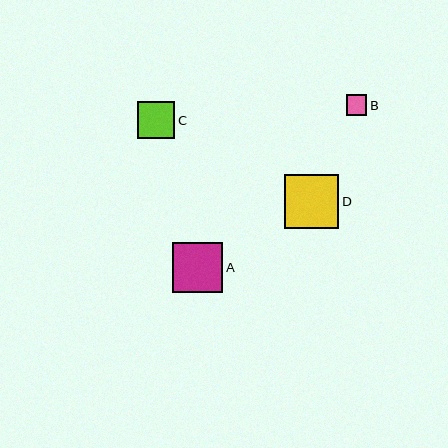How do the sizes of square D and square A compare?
Square D and square A are approximately the same size.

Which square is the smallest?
Square B is the smallest with a size of approximately 20 pixels.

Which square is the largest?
Square D is the largest with a size of approximately 54 pixels.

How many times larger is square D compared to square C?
Square D is approximately 1.5 times the size of square C.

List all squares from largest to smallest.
From largest to smallest: D, A, C, B.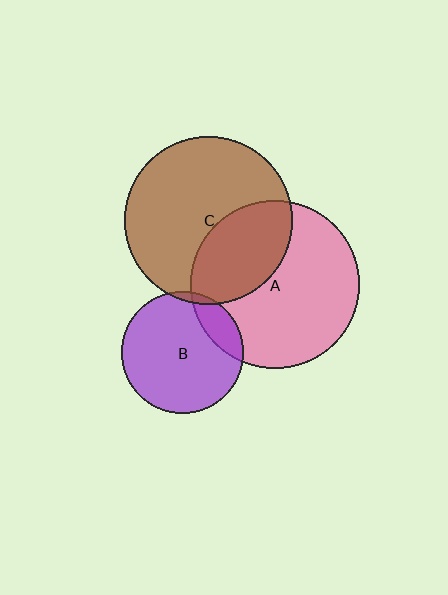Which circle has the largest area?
Circle A (pink).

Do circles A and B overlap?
Yes.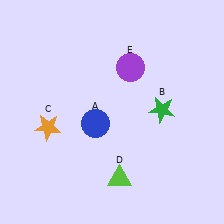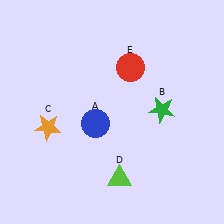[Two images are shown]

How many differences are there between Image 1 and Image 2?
There is 1 difference between the two images.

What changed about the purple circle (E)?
In Image 1, E is purple. In Image 2, it changed to red.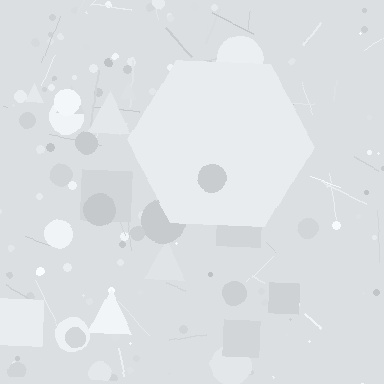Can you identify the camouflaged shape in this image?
The camouflaged shape is a hexagon.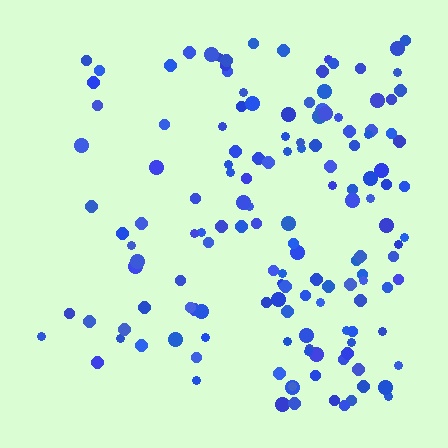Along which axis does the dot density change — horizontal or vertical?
Horizontal.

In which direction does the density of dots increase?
From left to right, with the right side densest.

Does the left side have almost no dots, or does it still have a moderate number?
Still a moderate number, just noticeably fewer than the right.